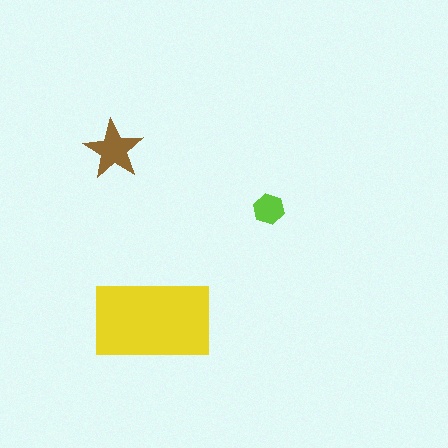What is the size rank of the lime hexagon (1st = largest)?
3rd.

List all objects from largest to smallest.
The yellow rectangle, the brown star, the lime hexagon.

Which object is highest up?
The brown star is topmost.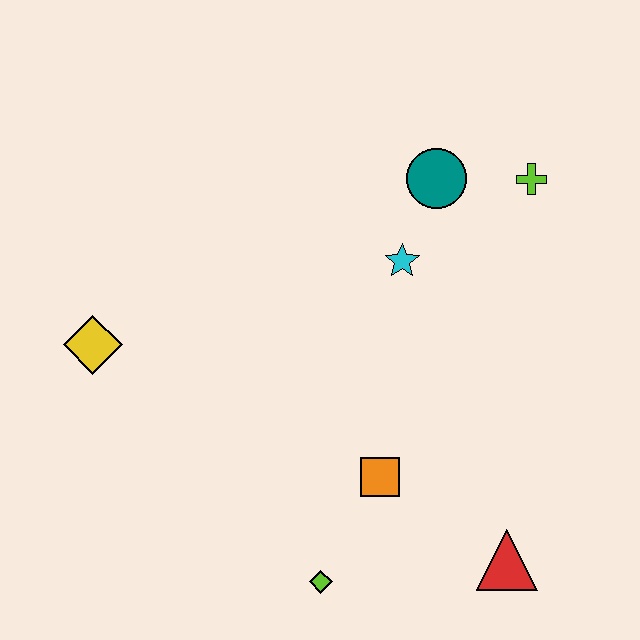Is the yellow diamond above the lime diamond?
Yes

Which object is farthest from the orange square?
The lime cross is farthest from the orange square.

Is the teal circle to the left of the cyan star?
No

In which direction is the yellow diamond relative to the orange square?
The yellow diamond is to the left of the orange square.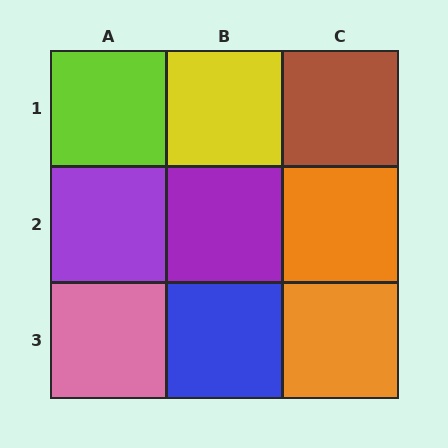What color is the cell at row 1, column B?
Yellow.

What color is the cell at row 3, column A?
Pink.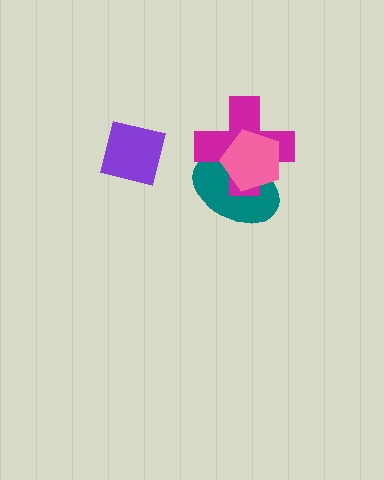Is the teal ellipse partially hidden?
Yes, it is partially covered by another shape.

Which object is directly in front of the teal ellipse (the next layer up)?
The magenta cross is directly in front of the teal ellipse.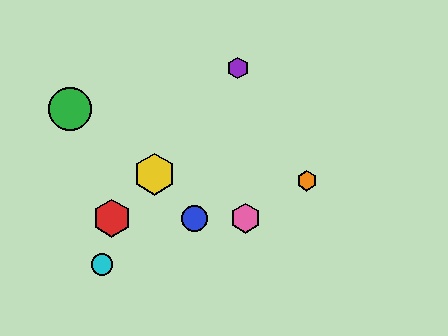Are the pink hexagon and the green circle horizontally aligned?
No, the pink hexagon is at y≈218 and the green circle is at y≈109.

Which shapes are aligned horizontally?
The red hexagon, the blue circle, the pink hexagon are aligned horizontally.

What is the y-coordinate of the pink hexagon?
The pink hexagon is at y≈218.